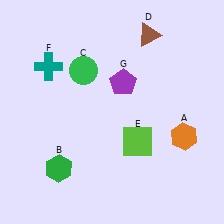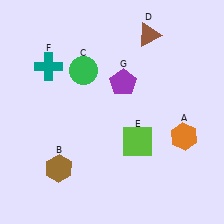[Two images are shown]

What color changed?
The hexagon (B) changed from green in Image 1 to brown in Image 2.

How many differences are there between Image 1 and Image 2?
There is 1 difference between the two images.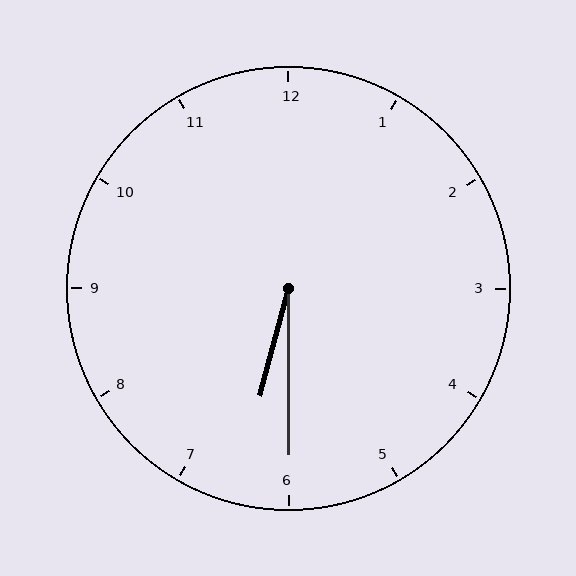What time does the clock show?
6:30.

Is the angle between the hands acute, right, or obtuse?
It is acute.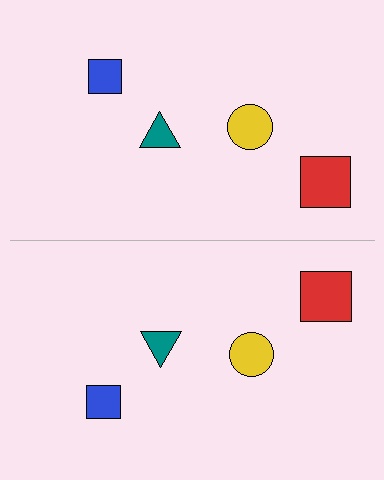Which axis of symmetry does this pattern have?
The pattern has a horizontal axis of symmetry running through the center of the image.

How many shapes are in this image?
There are 8 shapes in this image.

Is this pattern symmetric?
Yes, this pattern has bilateral (reflection) symmetry.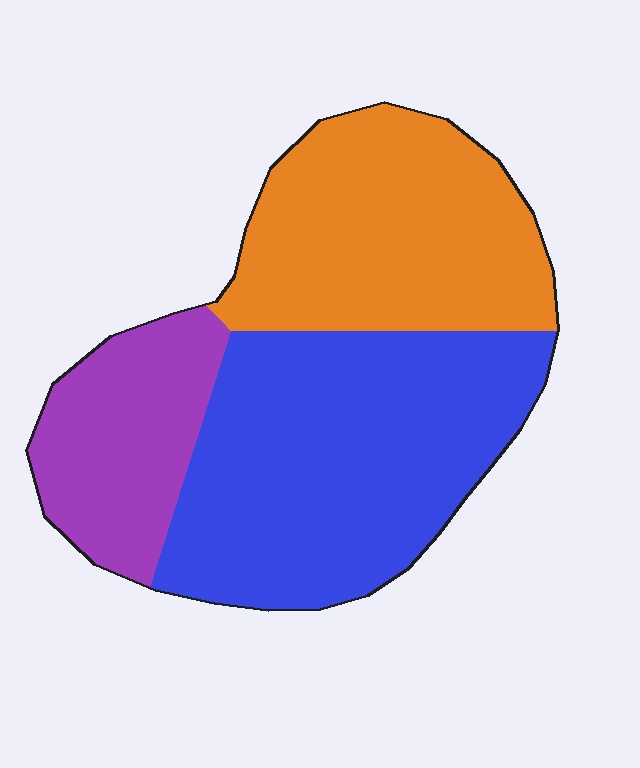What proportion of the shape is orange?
Orange covers 34% of the shape.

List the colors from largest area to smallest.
From largest to smallest: blue, orange, purple.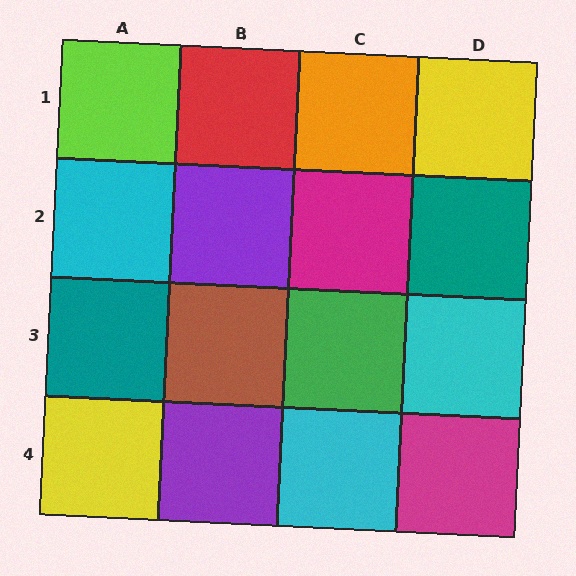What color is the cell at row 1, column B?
Red.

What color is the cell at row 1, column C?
Orange.